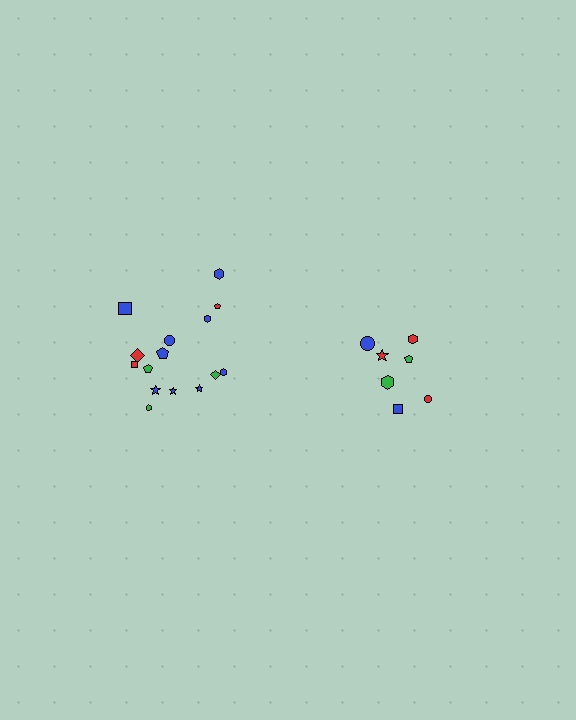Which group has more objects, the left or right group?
The left group.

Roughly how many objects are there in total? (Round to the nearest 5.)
Roughly 25 objects in total.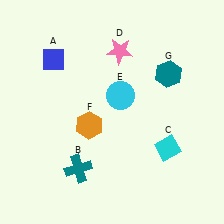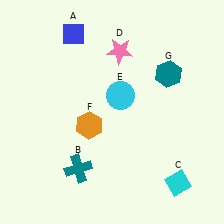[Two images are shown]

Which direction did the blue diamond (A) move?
The blue diamond (A) moved up.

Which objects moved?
The objects that moved are: the blue diamond (A), the cyan diamond (C).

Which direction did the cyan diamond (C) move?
The cyan diamond (C) moved down.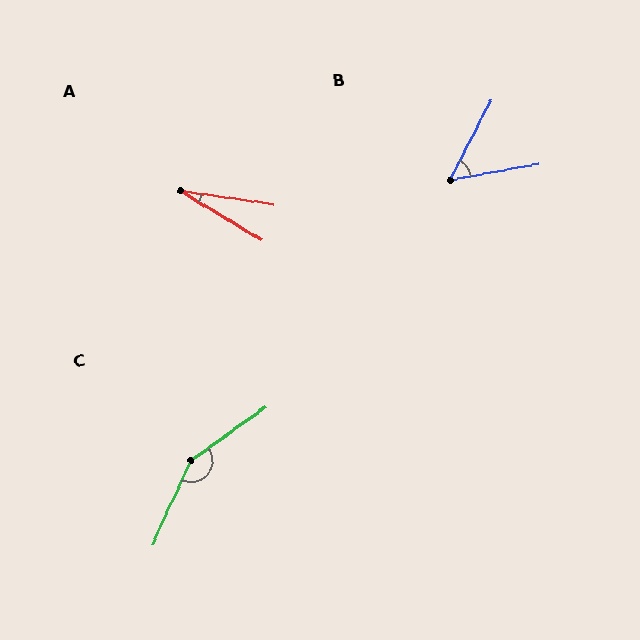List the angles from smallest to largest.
A (23°), B (52°), C (150°).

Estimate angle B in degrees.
Approximately 52 degrees.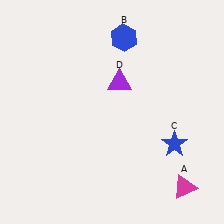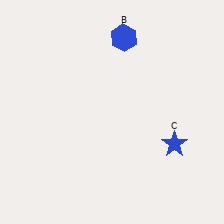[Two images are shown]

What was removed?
The magenta triangle (A), the purple triangle (D) were removed in Image 2.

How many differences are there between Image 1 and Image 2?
There are 2 differences between the two images.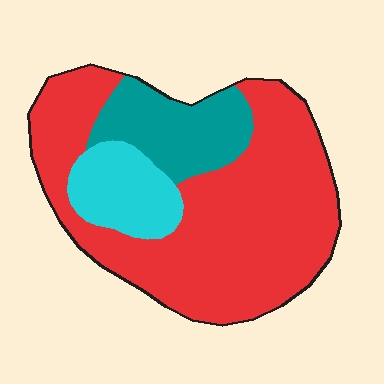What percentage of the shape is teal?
Teal takes up about one sixth (1/6) of the shape.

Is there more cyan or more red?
Red.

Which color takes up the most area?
Red, at roughly 70%.